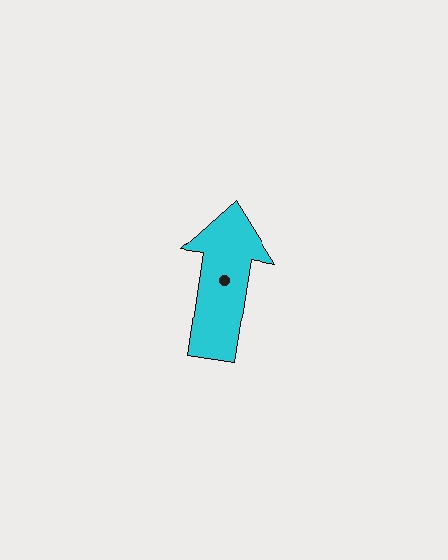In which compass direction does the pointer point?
North.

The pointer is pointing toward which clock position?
Roughly 12 o'clock.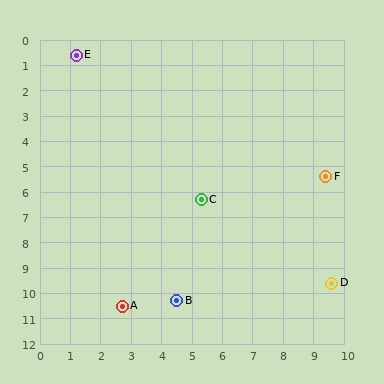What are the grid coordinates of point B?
Point B is at approximately (4.5, 10.3).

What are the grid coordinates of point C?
Point C is at approximately (5.3, 6.3).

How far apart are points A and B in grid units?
Points A and B are about 1.8 grid units apart.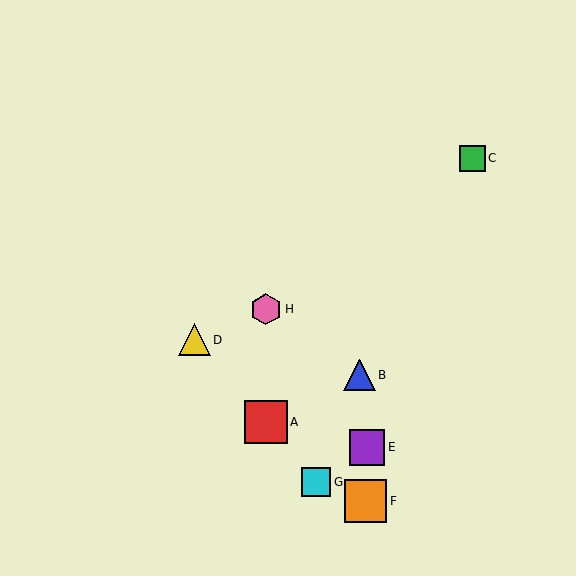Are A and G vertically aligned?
No, A is at x≈266 and G is at x≈316.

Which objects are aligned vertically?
Objects A, H are aligned vertically.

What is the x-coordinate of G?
Object G is at x≈316.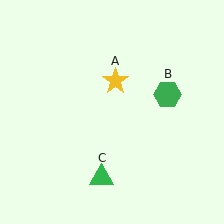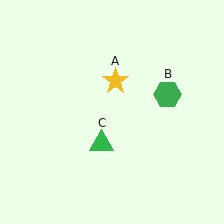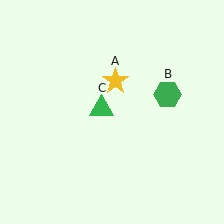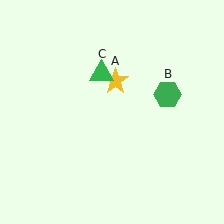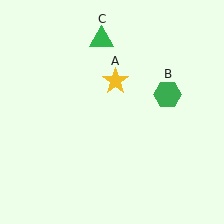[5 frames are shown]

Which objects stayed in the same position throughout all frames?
Yellow star (object A) and green hexagon (object B) remained stationary.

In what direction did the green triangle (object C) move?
The green triangle (object C) moved up.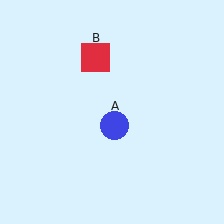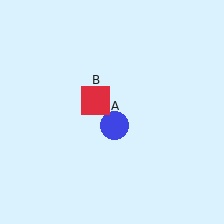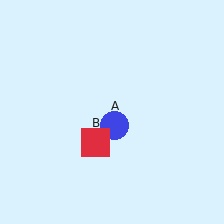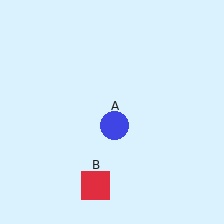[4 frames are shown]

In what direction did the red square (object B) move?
The red square (object B) moved down.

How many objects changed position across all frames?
1 object changed position: red square (object B).